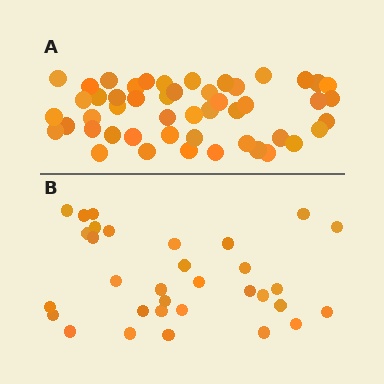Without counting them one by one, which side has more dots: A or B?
Region A (the top region) has more dots.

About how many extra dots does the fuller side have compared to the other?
Region A has approximately 15 more dots than region B.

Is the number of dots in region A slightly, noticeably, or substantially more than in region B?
Region A has substantially more. The ratio is roughly 1.5 to 1.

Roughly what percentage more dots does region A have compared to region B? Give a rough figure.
About 55% more.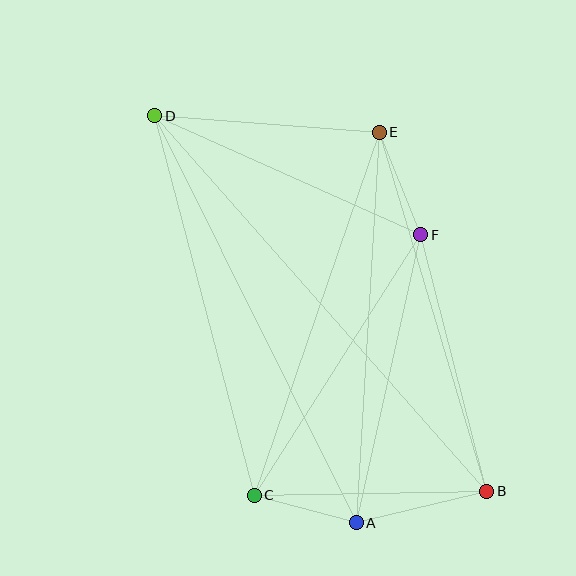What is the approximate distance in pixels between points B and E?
The distance between B and E is approximately 375 pixels.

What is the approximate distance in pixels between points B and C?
The distance between B and C is approximately 233 pixels.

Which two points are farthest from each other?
Points B and D are farthest from each other.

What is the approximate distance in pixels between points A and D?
The distance between A and D is approximately 454 pixels.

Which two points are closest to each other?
Points A and C are closest to each other.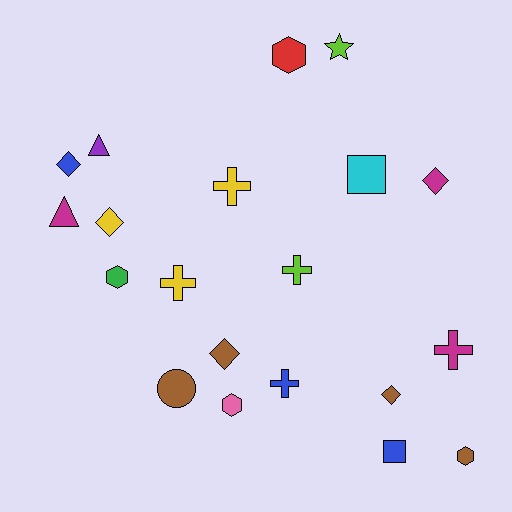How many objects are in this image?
There are 20 objects.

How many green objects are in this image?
There is 1 green object.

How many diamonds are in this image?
There are 5 diamonds.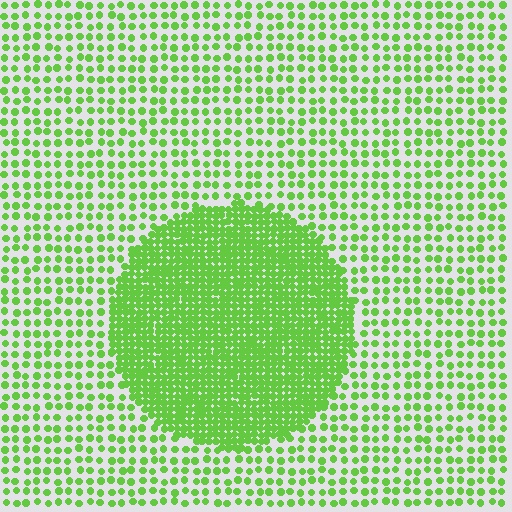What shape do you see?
I see a circle.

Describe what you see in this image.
The image contains small lime elements arranged at two different densities. A circle-shaped region is visible where the elements are more densely packed than the surrounding area.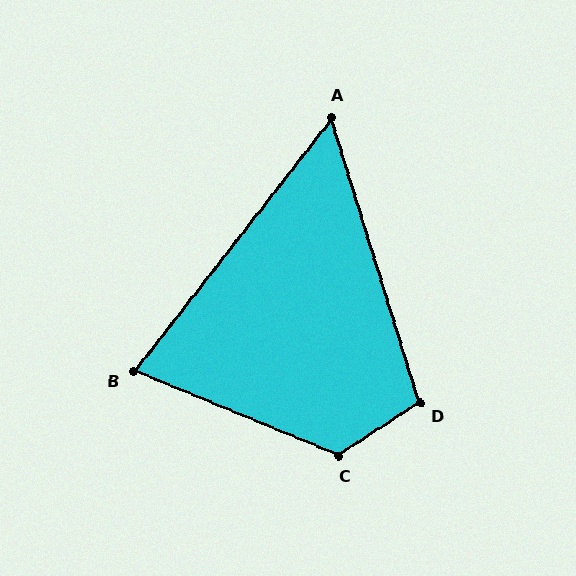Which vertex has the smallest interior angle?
A, at approximately 55 degrees.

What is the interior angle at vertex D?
Approximately 106 degrees (obtuse).